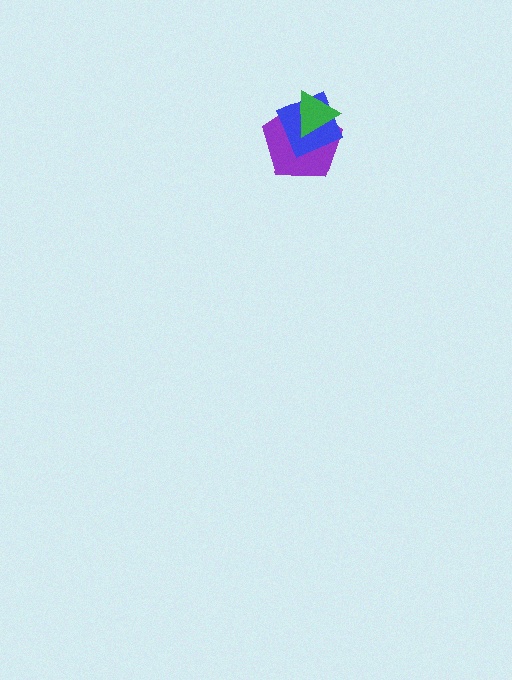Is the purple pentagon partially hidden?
Yes, it is partially covered by another shape.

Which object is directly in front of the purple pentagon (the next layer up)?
The blue square is directly in front of the purple pentagon.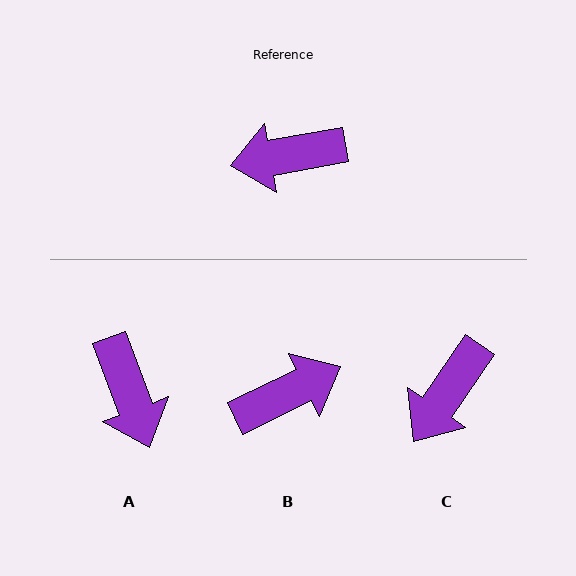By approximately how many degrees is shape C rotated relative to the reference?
Approximately 45 degrees counter-clockwise.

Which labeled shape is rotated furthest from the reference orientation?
B, about 164 degrees away.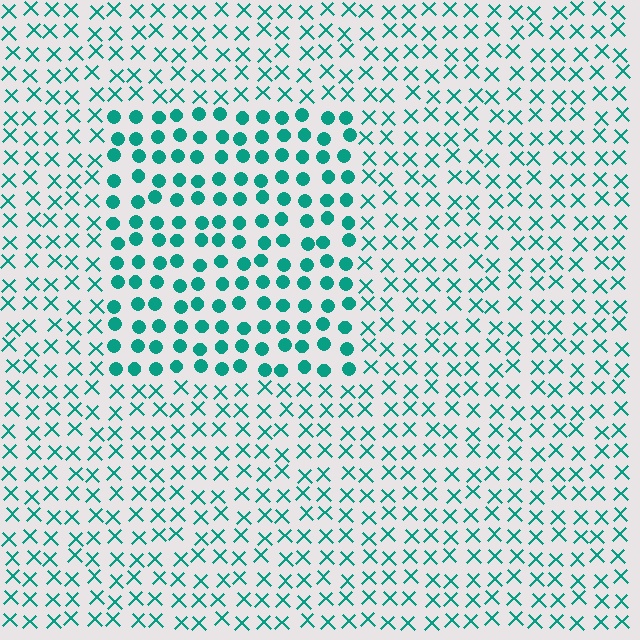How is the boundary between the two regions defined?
The boundary is defined by a change in element shape: circles inside vs. X marks outside. All elements share the same color and spacing.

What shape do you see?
I see a rectangle.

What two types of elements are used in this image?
The image uses circles inside the rectangle region and X marks outside it.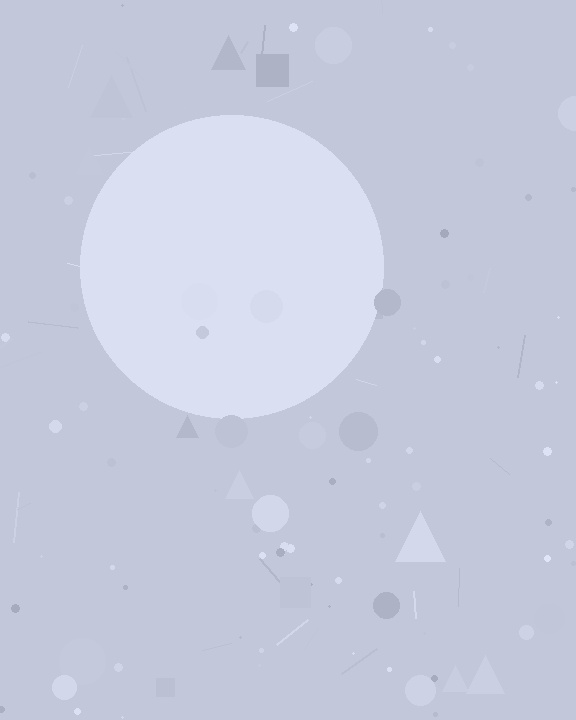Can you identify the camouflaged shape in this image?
The camouflaged shape is a circle.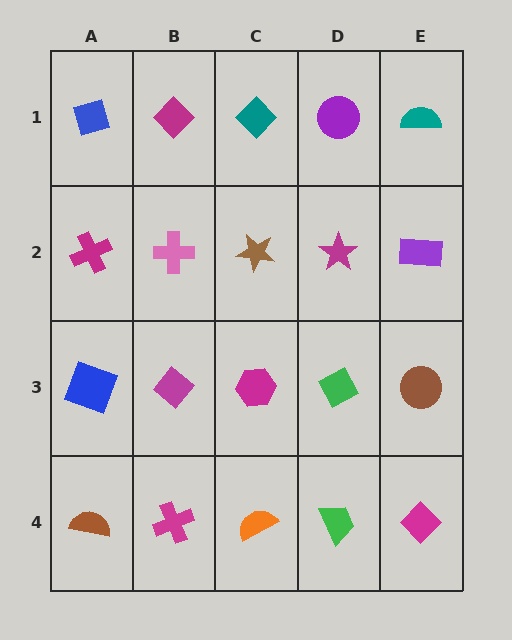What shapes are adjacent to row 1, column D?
A magenta star (row 2, column D), a teal diamond (row 1, column C), a teal semicircle (row 1, column E).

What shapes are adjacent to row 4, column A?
A blue square (row 3, column A), a magenta cross (row 4, column B).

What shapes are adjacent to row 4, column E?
A brown circle (row 3, column E), a green trapezoid (row 4, column D).